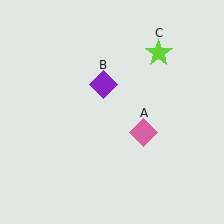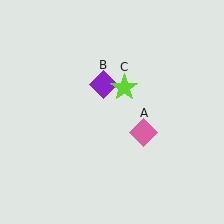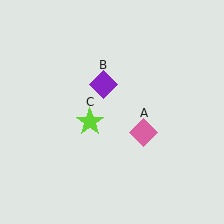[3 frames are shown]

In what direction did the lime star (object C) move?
The lime star (object C) moved down and to the left.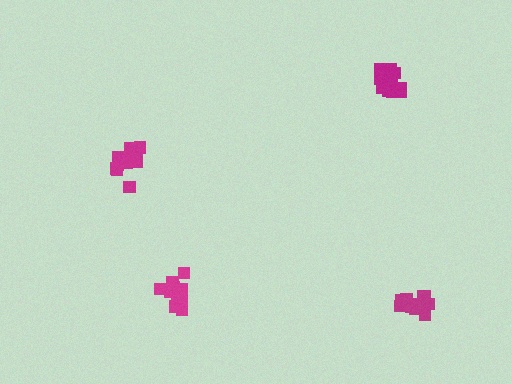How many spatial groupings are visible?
There are 4 spatial groupings.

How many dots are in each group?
Group 1: 12 dots, Group 2: 12 dots, Group 3: 11 dots, Group 4: 13 dots (48 total).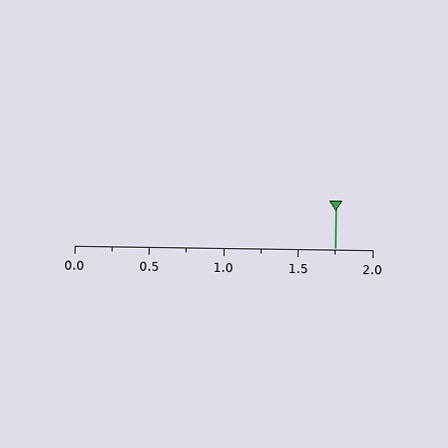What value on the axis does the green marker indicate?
The marker indicates approximately 1.75.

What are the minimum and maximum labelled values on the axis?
The axis runs from 0.0 to 2.0.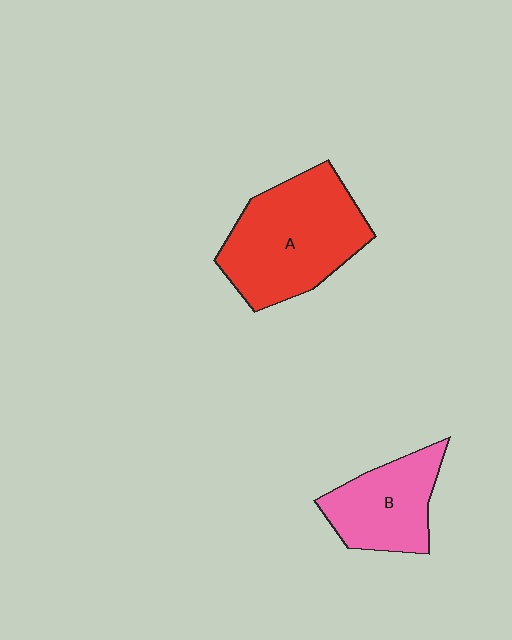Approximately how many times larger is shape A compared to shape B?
Approximately 1.6 times.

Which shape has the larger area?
Shape A (red).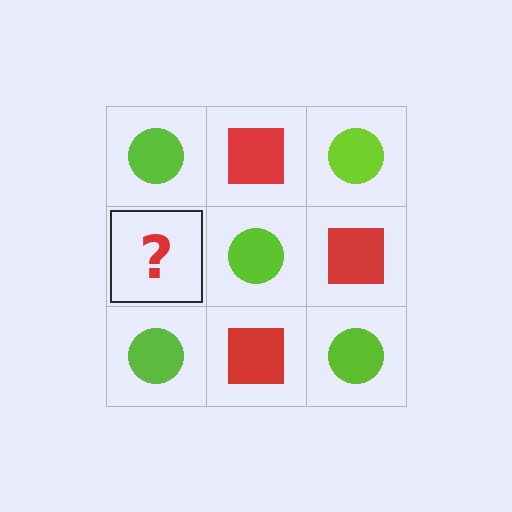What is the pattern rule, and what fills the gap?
The rule is that it alternates lime circle and red square in a checkerboard pattern. The gap should be filled with a red square.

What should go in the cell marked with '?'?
The missing cell should contain a red square.